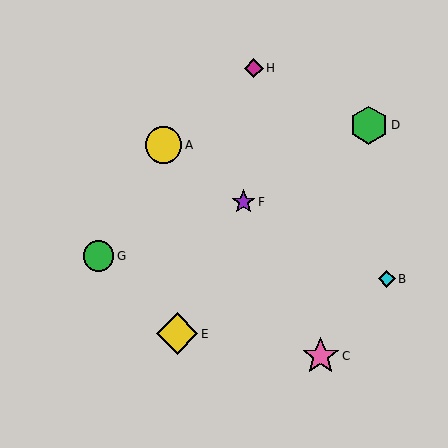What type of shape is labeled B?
Shape B is a cyan diamond.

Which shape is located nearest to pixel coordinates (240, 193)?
The purple star (labeled F) at (243, 202) is nearest to that location.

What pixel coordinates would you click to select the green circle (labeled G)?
Click at (98, 256) to select the green circle G.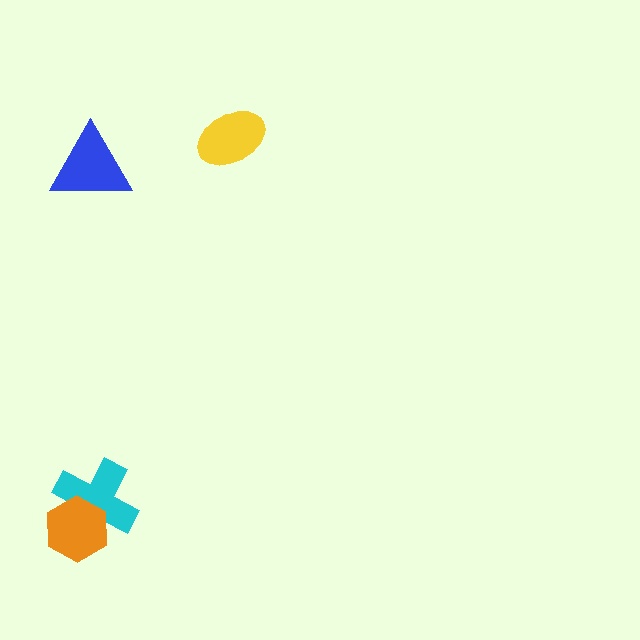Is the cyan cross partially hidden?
Yes, it is partially covered by another shape.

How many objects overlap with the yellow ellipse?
0 objects overlap with the yellow ellipse.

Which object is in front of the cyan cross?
The orange hexagon is in front of the cyan cross.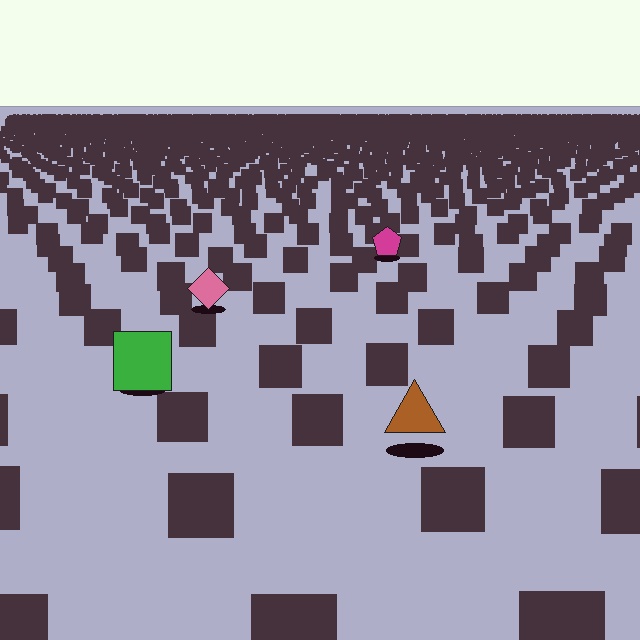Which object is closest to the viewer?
The brown triangle is closest. The texture marks near it are larger and more spread out.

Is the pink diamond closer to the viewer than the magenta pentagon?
Yes. The pink diamond is closer — you can tell from the texture gradient: the ground texture is coarser near it.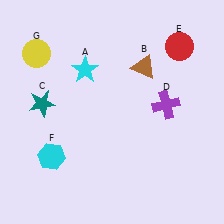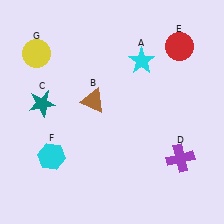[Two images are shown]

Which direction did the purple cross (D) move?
The purple cross (D) moved down.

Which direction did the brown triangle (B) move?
The brown triangle (B) moved left.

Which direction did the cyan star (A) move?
The cyan star (A) moved right.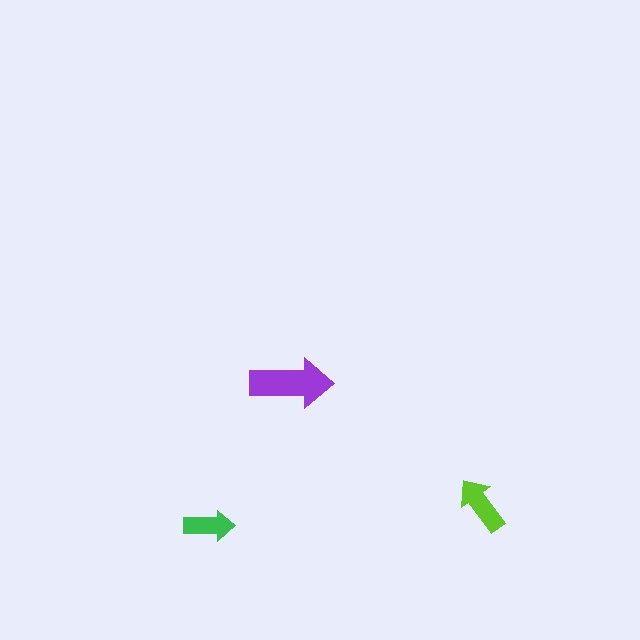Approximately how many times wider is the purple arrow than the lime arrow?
About 1.5 times wider.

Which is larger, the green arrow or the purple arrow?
The purple one.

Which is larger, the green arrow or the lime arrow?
The lime one.